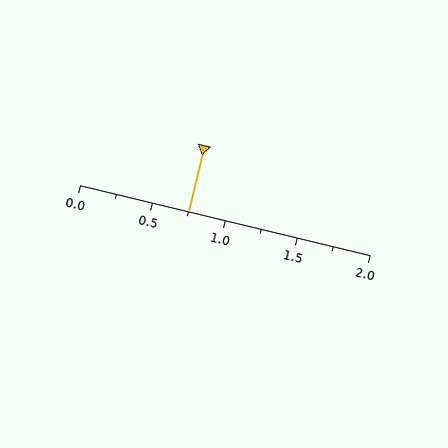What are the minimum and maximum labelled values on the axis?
The axis runs from 0.0 to 2.0.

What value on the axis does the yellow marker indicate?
The marker indicates approximately 0.75.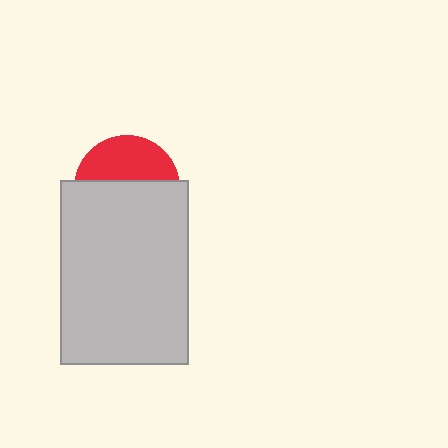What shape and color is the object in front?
The object in front is a light gray rectangle.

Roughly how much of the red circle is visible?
A small part of it is visible (roughly 40%).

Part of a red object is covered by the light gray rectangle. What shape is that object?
It is a circle.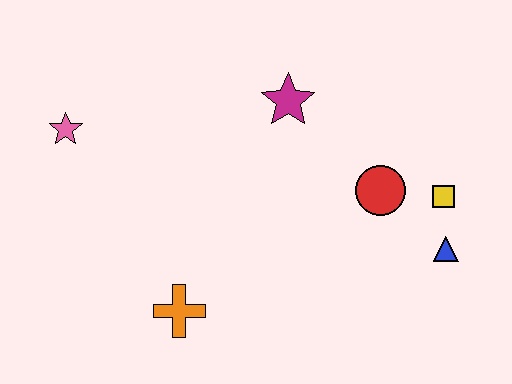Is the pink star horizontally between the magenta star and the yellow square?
No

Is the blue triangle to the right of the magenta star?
Yes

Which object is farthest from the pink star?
The blue triangle is farthest from the pink star.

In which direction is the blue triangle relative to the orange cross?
The blue triangle is to the right of the orange cross.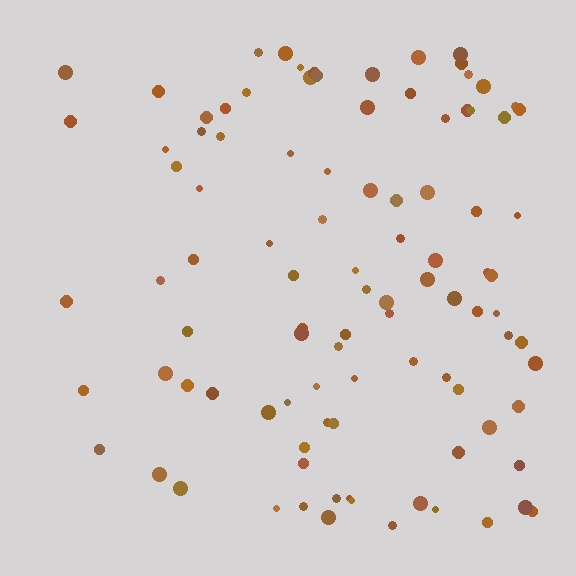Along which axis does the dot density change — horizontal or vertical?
Horizontal.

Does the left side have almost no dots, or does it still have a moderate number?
Still a moderate number, just noticeably fewer than the right.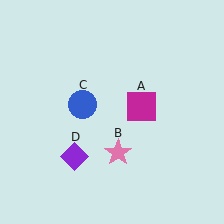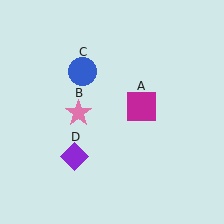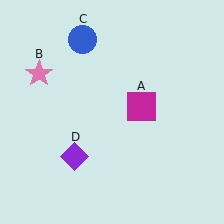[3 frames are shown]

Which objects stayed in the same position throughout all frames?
Magenta square (object A) and purple diamond (object D) remained stationary.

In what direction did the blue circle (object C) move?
The blue circle (object C) moved up.